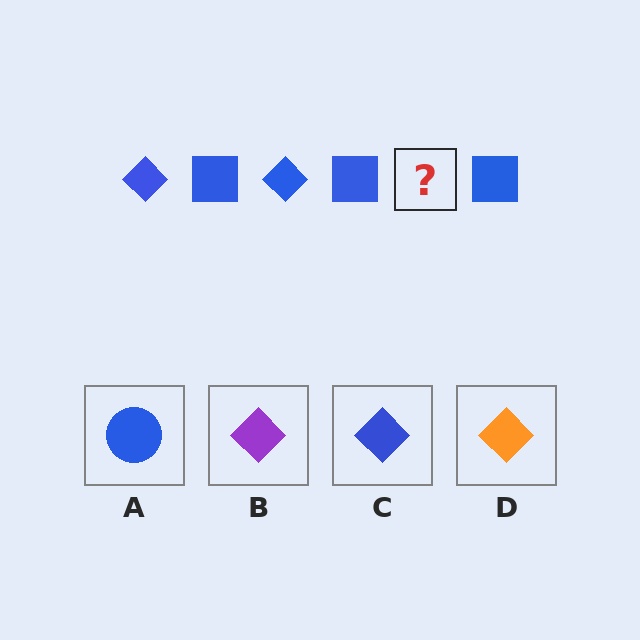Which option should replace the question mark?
Option C.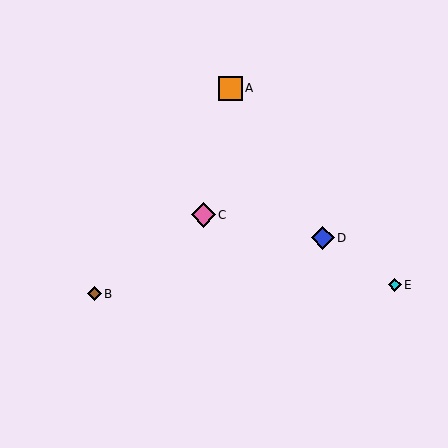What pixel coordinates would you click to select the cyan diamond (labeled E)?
Click at (395, 285) to select the cyan diamond E.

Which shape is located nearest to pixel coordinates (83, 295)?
The brown diamond (labeled B) at (94, 294) is nearest to that location.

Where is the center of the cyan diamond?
The center of the cyan diamond is at (395, 285).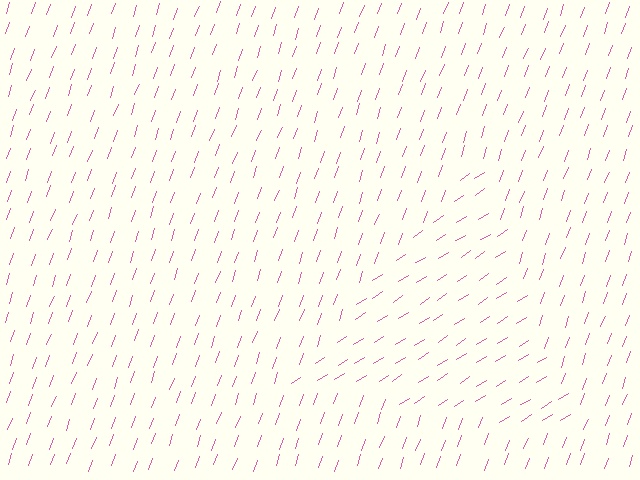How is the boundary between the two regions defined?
The boundary is defined purely by a change in line orientation (approximately 37 degrees difference). All lines are the same color and thickness.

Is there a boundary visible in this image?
Yes, there is a texture boundary formed by a change in line orientation.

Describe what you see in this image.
The image is filled with small pink line segments. A triangle region in the image has lines oriented differently from the surrounding lines, creating a visible texture boundary.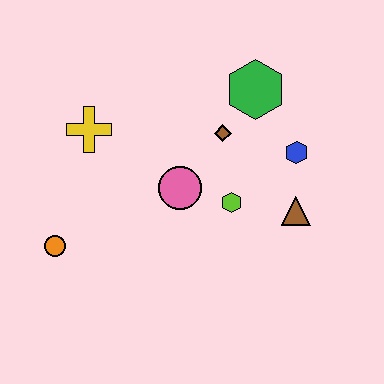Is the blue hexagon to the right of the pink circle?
Yes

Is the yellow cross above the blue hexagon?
Yes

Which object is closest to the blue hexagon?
The brown triangle is closest to the blue hexagon.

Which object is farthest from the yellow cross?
The brown triangle is farthest from the yellow cross.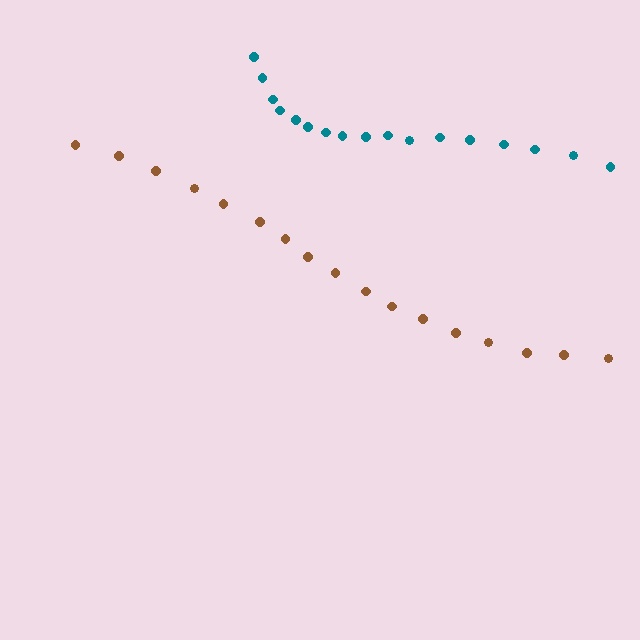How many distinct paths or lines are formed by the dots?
There are 2 distinct paths.